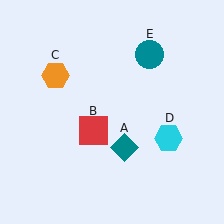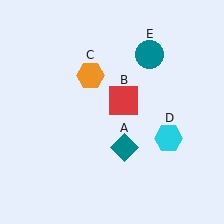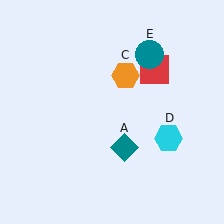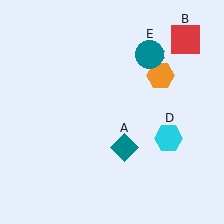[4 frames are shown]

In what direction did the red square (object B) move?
The red square (object B) moved up and to the right.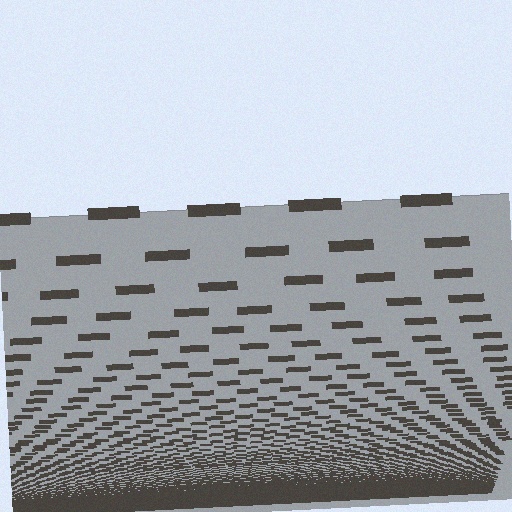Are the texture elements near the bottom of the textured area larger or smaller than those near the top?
Smaller. The gradient is inverted — elements near the bottom are smaller and denser.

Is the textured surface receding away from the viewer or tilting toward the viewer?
The surface appears to tilt toward the viewer. Texture elements get larger and sparser toward the top.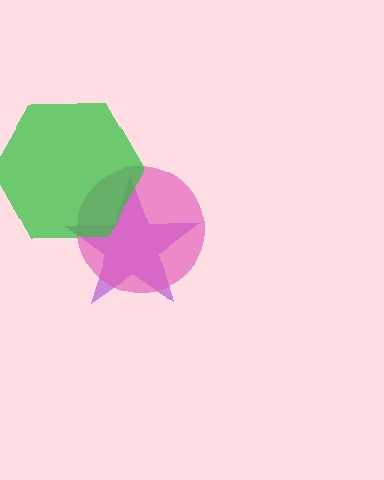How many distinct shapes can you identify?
There are 3 distinct shapes: a purple star, a pink circle, a green hexagon.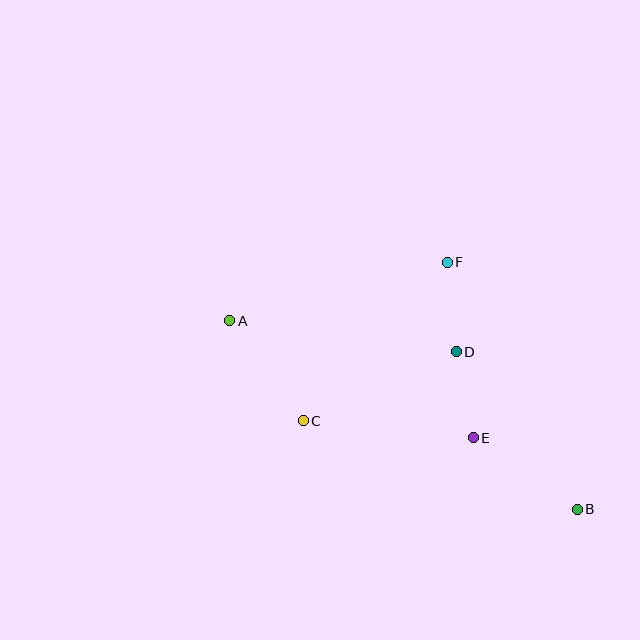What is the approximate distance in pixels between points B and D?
The distance between B and D is approximately 199 pixels.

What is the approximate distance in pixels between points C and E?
The distance between C and E is approximately 171 pixels.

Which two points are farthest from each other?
Points A and B are farthest from each other.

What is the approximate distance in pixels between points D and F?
The distance between D and F is approximately 90 pixels.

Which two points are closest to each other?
Points D and E are closest to each other.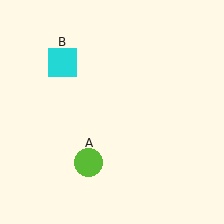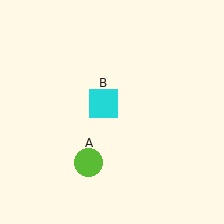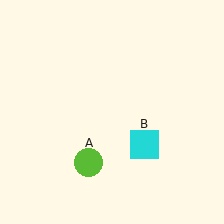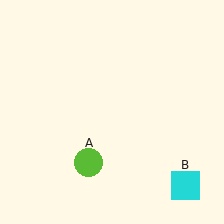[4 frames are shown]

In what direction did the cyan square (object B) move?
The cyan square (object B) moved down and to the right.